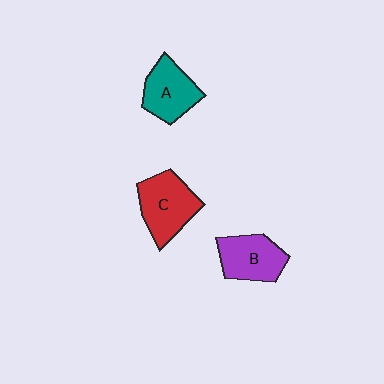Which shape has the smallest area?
Shape A (teal).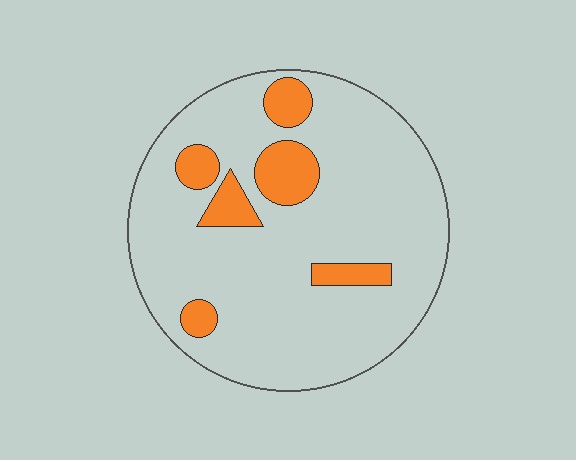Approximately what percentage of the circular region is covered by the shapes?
Approximately 15%.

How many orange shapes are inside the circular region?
6.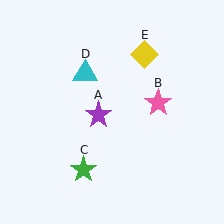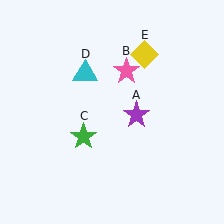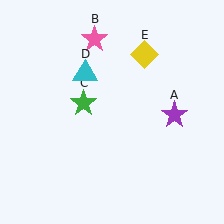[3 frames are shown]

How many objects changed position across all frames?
3 objects changed position: purple star (object A), pink star (object B), green star (object C).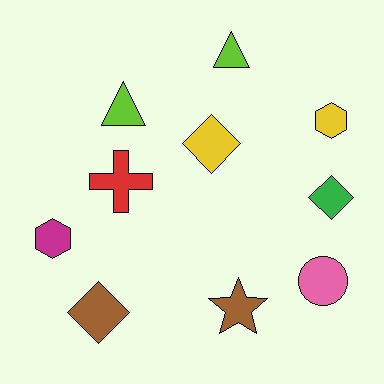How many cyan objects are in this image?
There are no cyan objects.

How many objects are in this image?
There are 10 objects.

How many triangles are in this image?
There are 2 triangles.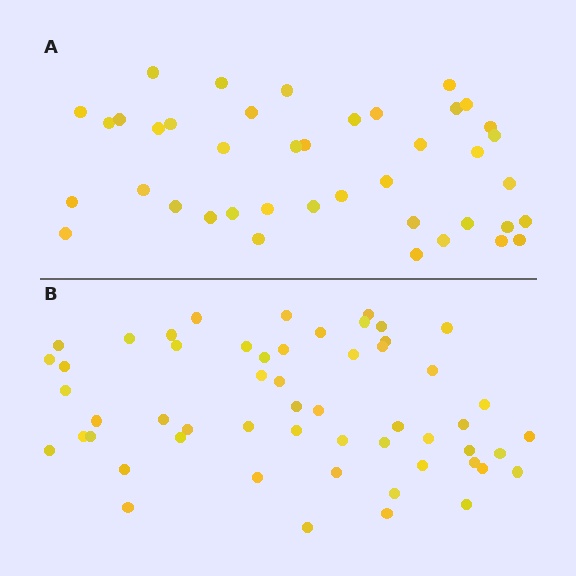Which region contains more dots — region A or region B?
Region B (the bottom region) has more dots.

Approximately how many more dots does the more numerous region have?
Region B has approximately 15 more dots than region A.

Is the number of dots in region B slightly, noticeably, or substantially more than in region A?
Region B has noticeably more, but not dramatically so. The ratio is roughly 1.3 to 1.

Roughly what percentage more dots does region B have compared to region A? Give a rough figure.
About 35% more.